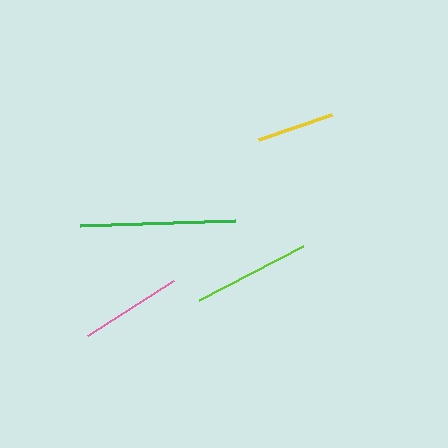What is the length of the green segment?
The green segment is approximately 155 pixels long.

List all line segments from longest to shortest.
From longest to shortest: green, lime, pink, yellow.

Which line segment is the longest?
The green line is the longest at approximately 155 pixels.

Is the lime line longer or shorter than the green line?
The green line is longer than the lime line.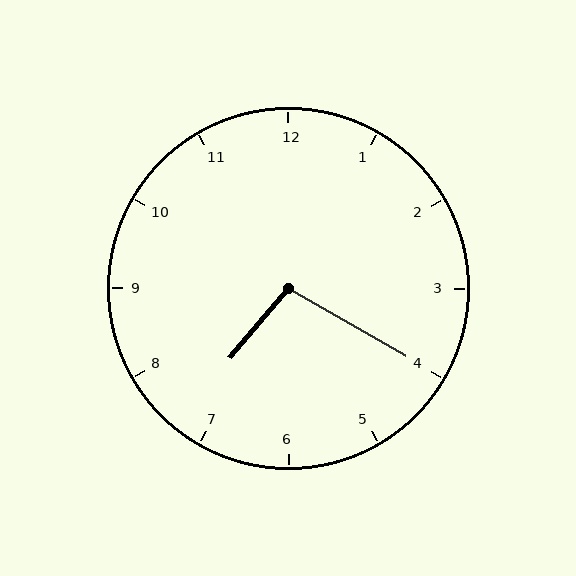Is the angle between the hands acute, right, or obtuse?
It is obtuse.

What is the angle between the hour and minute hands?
Approximately 100 degrees.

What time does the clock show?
7:20.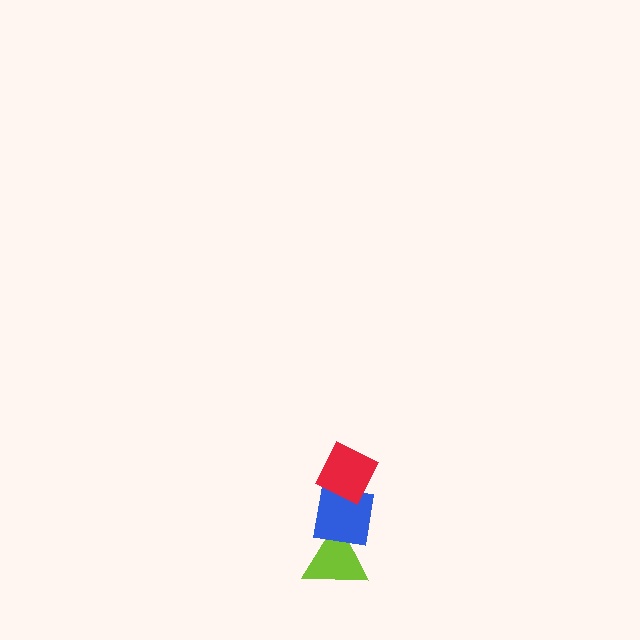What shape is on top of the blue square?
The red diamond is on top of the blue square.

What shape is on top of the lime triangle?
The blue square is on top of the lime triangle.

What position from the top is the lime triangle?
The lime triangle is 3rd from the top.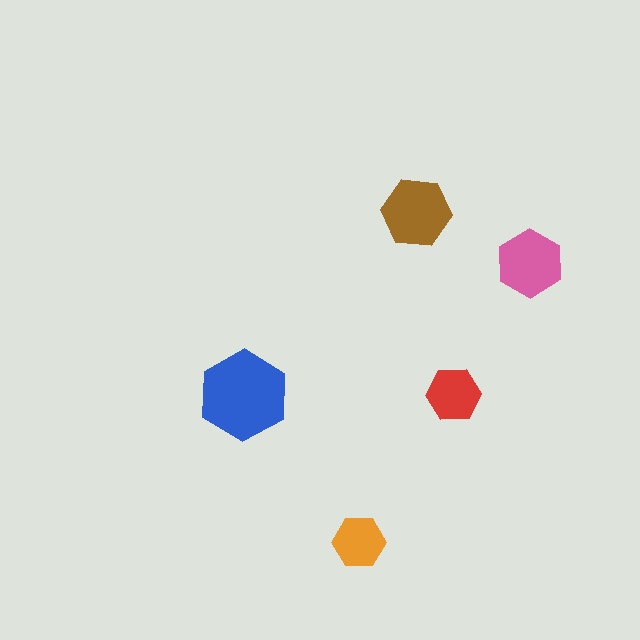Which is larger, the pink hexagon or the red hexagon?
The pink one.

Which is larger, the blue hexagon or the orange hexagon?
The blue one.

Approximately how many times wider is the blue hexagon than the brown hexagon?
About 1.5 times wider.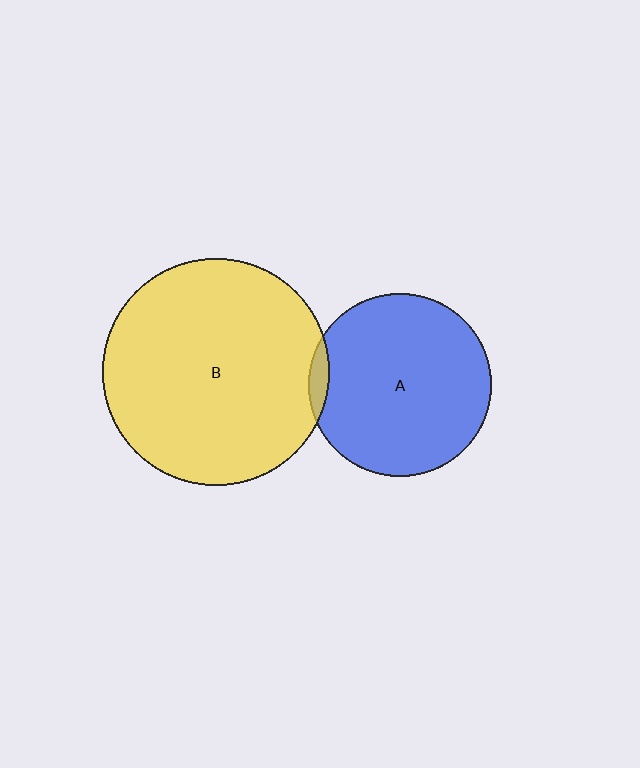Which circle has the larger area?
Circle B (yellow).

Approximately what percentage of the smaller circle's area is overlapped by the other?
Approximately 5%.